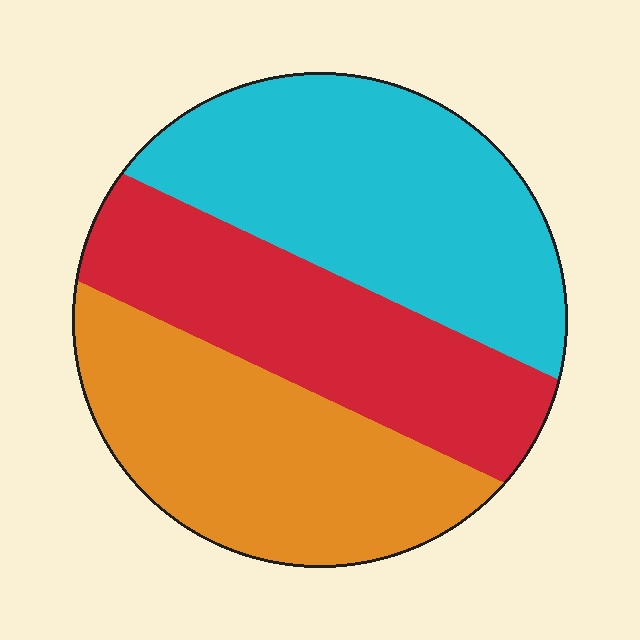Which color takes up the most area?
Cyan, at roughly 40%.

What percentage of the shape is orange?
Orange covers 33% of the shape.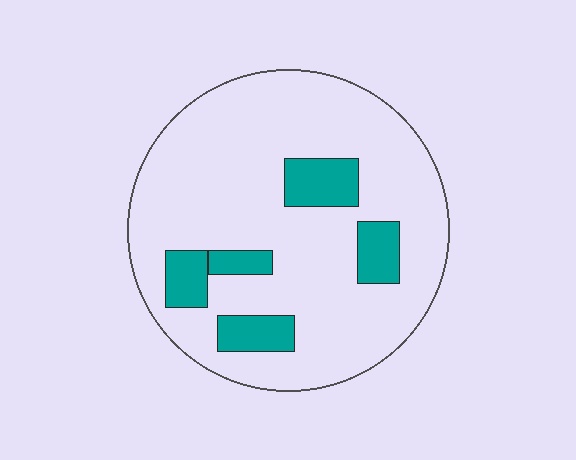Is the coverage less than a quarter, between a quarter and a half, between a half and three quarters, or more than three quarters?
Less than a quarter.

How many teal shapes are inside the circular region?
5.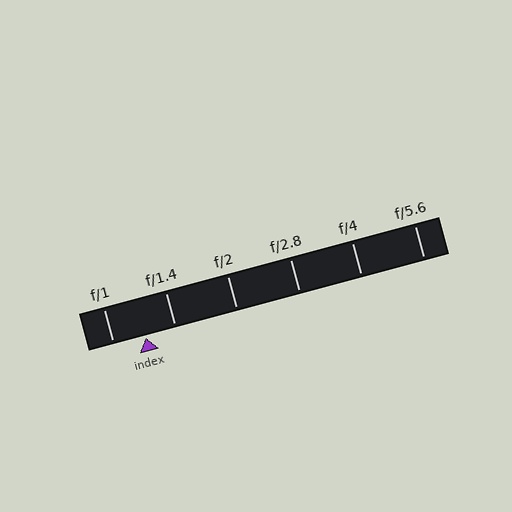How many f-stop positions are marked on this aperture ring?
There are 6 f-stop positions marked.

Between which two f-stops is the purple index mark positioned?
The index mark is between f/1 and f/1.4.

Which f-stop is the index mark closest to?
The index mark is closest to f/1.4.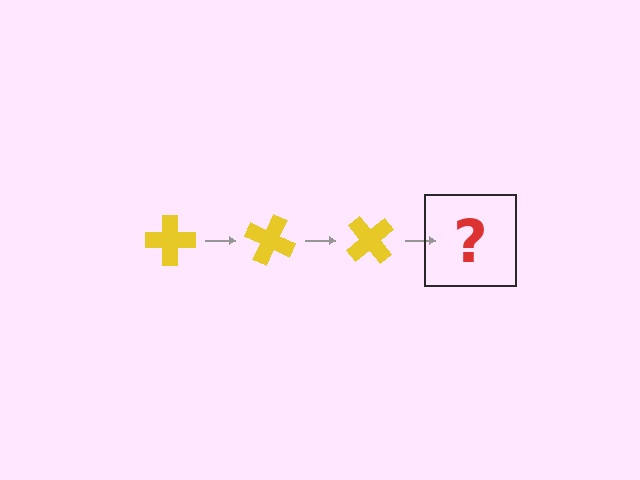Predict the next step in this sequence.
The next step is a yellow cross rotated 75 degrees.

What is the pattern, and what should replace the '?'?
The pattern is that the cross rotates 25 degrees each step. The '?' should be a yellow cross rotated 75 degrees.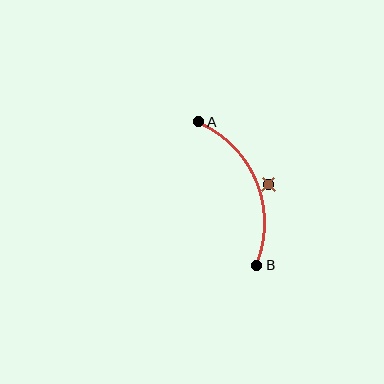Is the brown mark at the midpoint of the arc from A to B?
No — the brown mark does not lie on the arc at all. It sits slightly outside the curve.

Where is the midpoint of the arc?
The arc midpoint is the point on the curve farthest from the straight line joining A and B. It sits to the right of that line.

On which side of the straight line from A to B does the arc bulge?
The arc bulges to the right of the straight line connecting A and B.